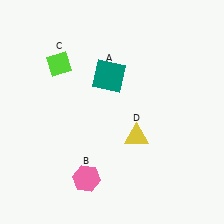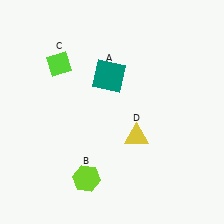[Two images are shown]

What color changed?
The hexagon (B) changed from pink in Image 1 to lime in Image 2.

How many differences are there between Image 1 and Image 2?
There is 1 difference between the two images.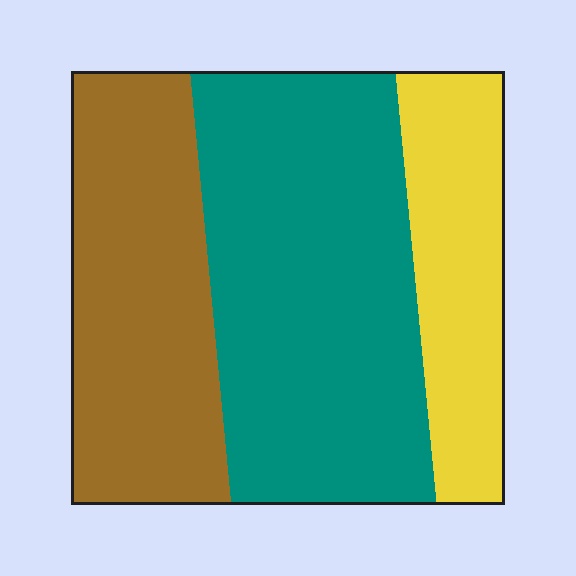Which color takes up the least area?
Yellow, at roughly 20%.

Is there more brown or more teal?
Teal.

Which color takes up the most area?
Teal, at roughly 45%.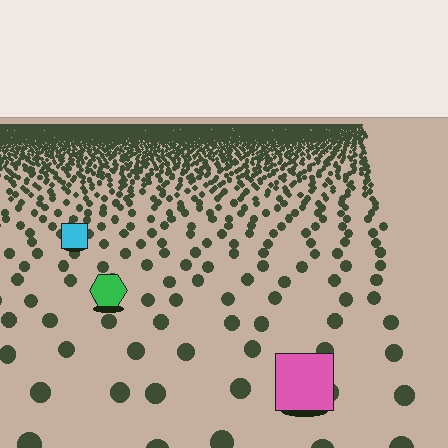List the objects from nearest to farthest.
From nearest to farthest: the pink square, the green hexagon, the cyan square.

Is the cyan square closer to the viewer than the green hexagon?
No. The green hexagon is closer — you can tell from the texture gradient: the ground texture is coarser near it.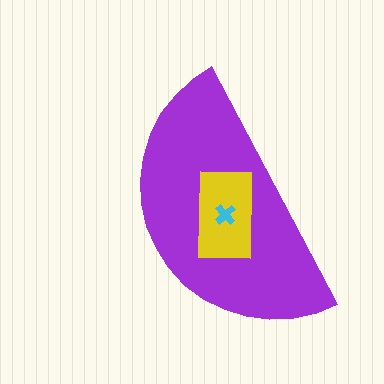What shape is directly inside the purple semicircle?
The yellow rectangle.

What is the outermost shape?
The purple semicircle.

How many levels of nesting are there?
3.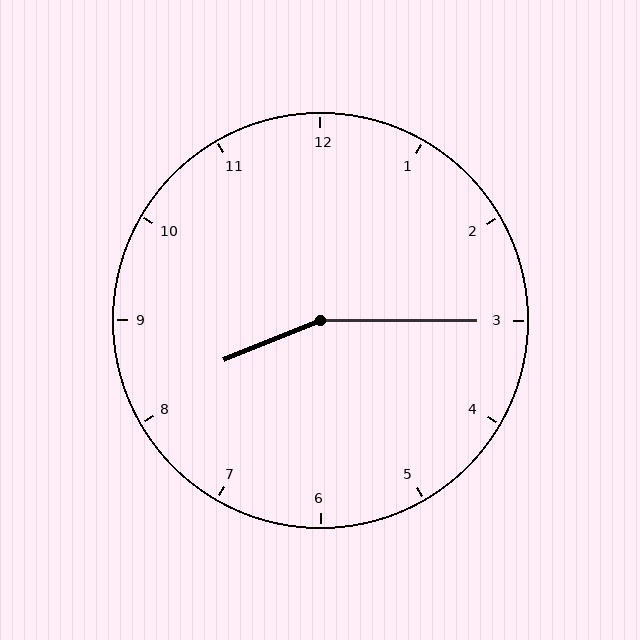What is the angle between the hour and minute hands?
Approximately 158 degrees.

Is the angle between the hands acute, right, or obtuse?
It is obtuse.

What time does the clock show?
8:15.